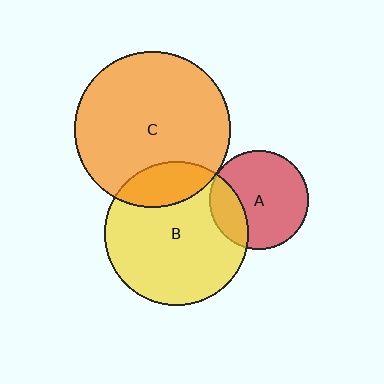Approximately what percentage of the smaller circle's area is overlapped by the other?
Approximately 20%.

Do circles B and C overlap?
Yes.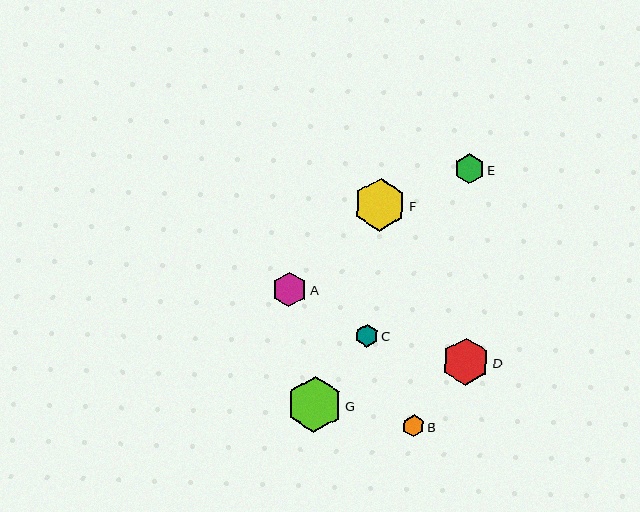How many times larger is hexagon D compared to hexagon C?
Hexagon D is approximately 2.1 times the size of hexagon C.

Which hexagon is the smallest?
Hexagon B is the smallest with a size of approximately 22 pixels.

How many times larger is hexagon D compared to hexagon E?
Hexagon D is approximately 1.6 times the size of hexagon E.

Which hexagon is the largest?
Hexagon G is the largest with a size of approximately 56 pixels.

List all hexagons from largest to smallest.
From largest to smallest: G, F, D, A, E, C, B.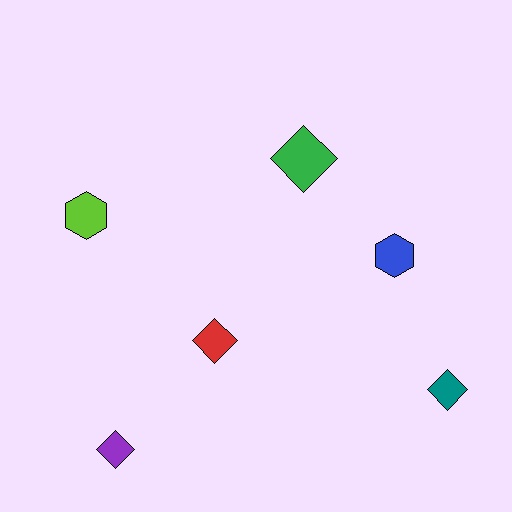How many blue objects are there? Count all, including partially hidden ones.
There is 1 blue object.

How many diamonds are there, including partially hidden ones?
There are 4 diamonds.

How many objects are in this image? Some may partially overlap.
There are 6 objects.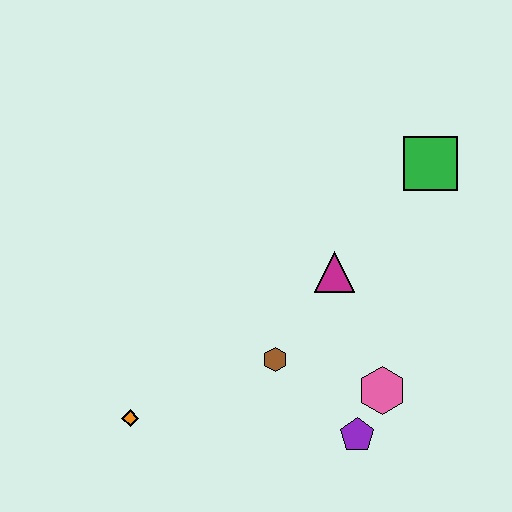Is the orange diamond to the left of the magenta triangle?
Yes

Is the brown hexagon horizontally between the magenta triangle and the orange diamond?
Yes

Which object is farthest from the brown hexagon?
The green square is farthest from the brown hexagon.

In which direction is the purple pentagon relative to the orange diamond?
The purple pentagon is to the right of the orange diamond.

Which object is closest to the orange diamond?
The brown hexagon is closest to the orange diamond.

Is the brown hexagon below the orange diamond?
No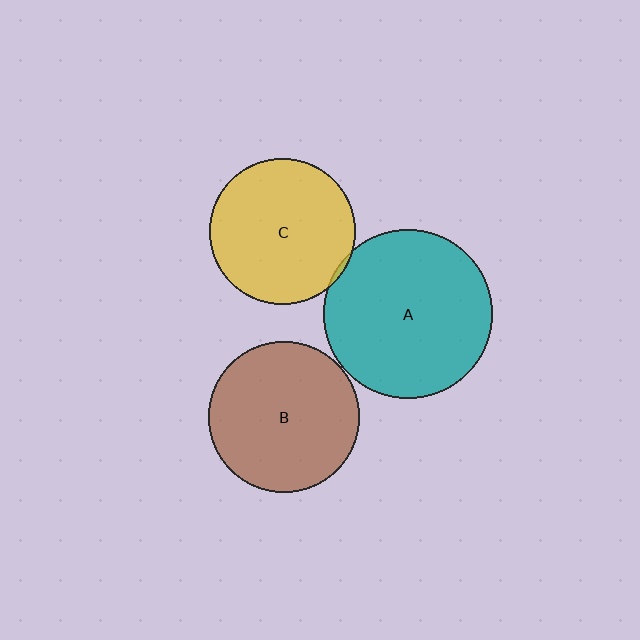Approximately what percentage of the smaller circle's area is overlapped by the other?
Approximately 5%.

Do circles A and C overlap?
Yes.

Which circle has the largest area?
Circle A (teal).